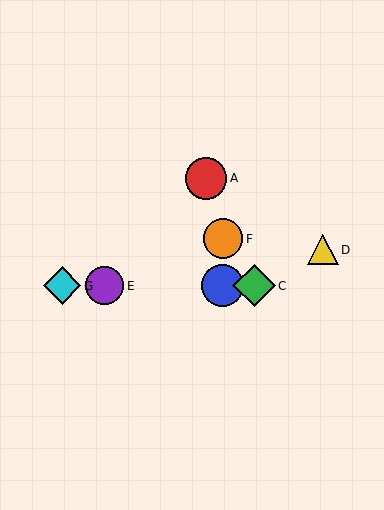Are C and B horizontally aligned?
Yes, both are at y≈286.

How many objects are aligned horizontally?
4 objects (B, C, E, G) are aligned horizontally.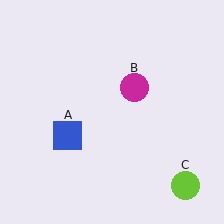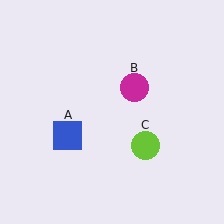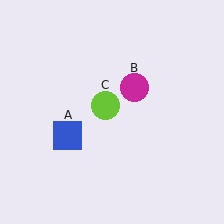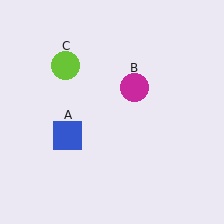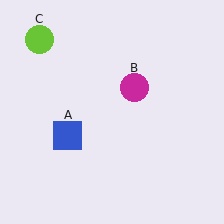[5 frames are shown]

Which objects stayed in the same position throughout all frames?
Blue square (object A) and magenta circle (object B) remained stationary.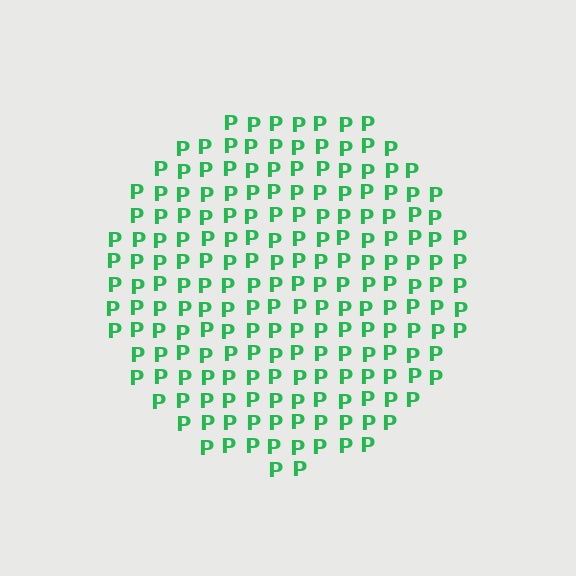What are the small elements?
The small elements are letter P's.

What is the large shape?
The large shape is a circle.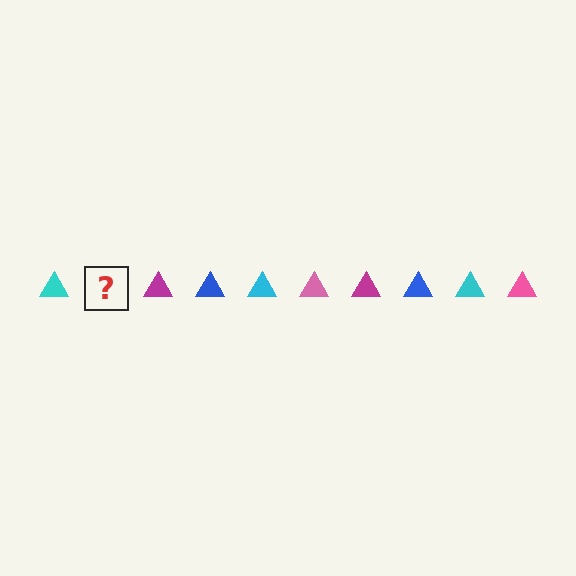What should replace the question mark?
The question mark should be replaced with a pink triangle.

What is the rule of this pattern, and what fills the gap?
The rule is that the pattern cycles through cyan, pink, magenta, blue triangles. The gap should be filled with a pink triangle.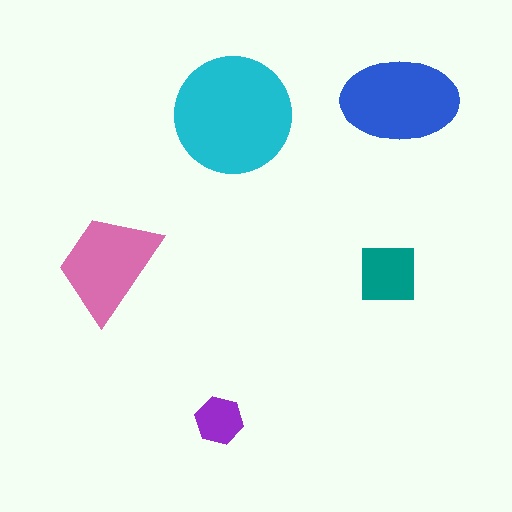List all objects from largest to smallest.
The cyan circle, the blue ellipse, the pink trapezoid, the teal square, the purple hexagon.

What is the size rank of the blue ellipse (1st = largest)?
2nd.